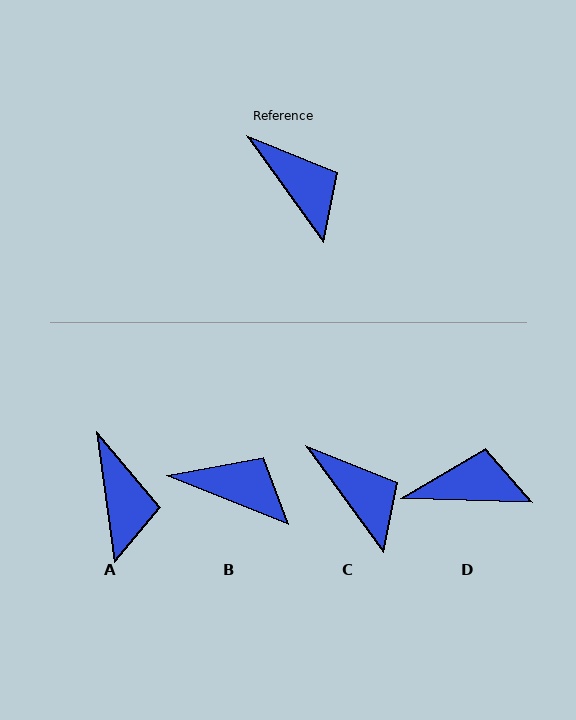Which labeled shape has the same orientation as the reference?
C.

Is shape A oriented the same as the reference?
No, it is off by about 28 degrees.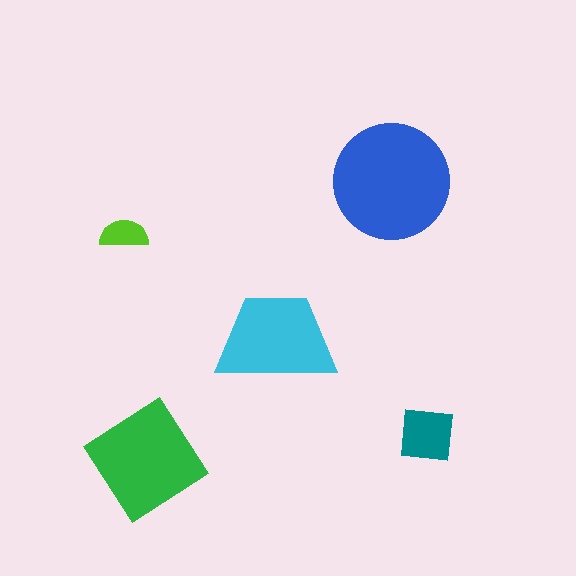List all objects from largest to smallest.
The blue circle, the green diamond, the cyan trapezoid, the teal square, the lime semicircle.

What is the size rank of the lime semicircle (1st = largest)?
5th.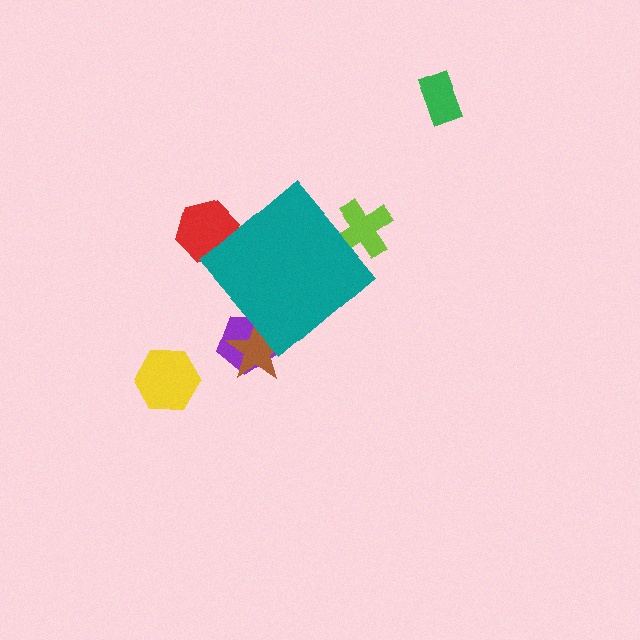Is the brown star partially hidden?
Yes, the brown star is partially hidden behind the teal diamond.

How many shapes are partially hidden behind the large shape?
4 shapes are partially hidden.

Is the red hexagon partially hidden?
Yes, the red hexagon is partially hidden behind the teal diamond.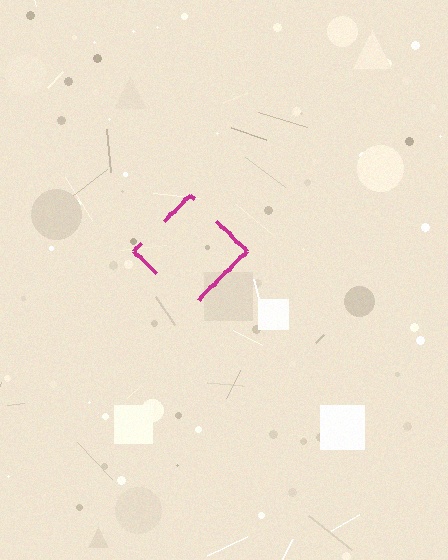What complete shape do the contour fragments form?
The contour fragments form a diamond.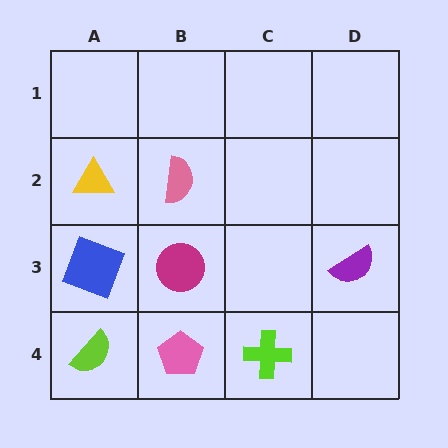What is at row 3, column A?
A blue square.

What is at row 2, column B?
A pink semicircle.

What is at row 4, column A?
A lime semicircle.